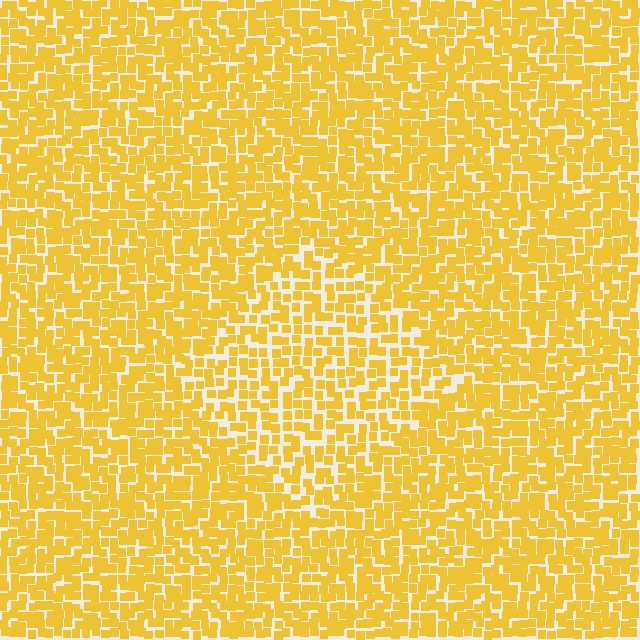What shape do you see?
I see a diamond.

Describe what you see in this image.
The image contains small yellow elements arranged at two different densities. A diamond-shaped region is visible where the elements are less densely packed than the surrounding area.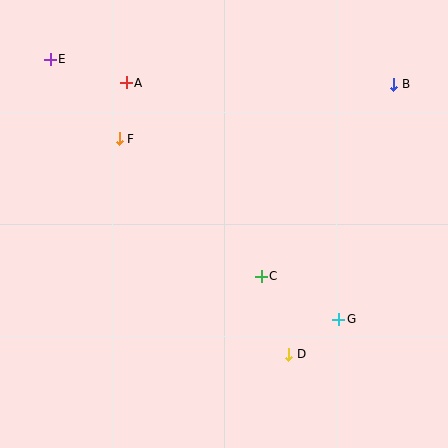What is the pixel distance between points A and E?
The distance between A and E is 79 pixels.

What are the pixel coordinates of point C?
Point C is at (261, 276).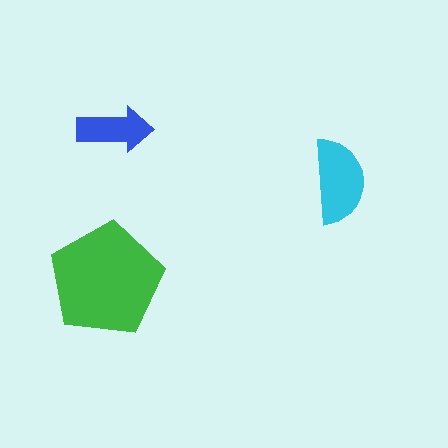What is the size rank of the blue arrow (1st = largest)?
3rd.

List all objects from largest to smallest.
The green pentagon, the cyan semicircle, the blue arrow.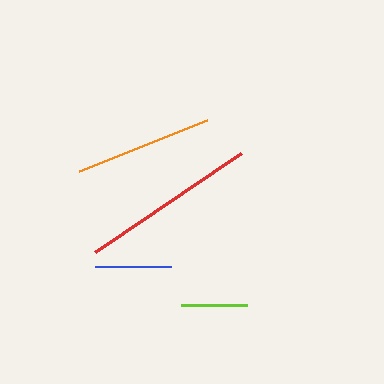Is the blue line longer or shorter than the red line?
The red line is longer than the blue line.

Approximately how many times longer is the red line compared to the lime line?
The red line is approximately 2.7 times the length of the lime line.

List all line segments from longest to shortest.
From longest to shortest: red, orange, blue, lime.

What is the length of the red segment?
The red segment is approximately 176 pixels long.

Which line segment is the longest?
The red line is the longest at approximately 176 pixels.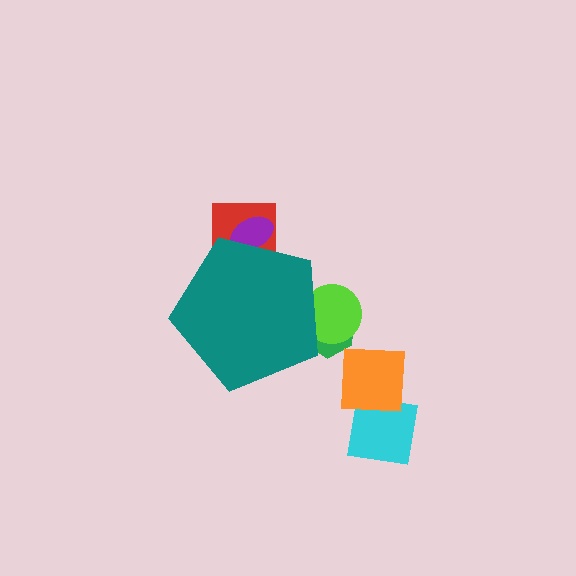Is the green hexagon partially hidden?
Yes, the green hexagon is partially hidden behind the teal pentagon.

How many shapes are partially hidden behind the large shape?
4 shapes are partially hidden.